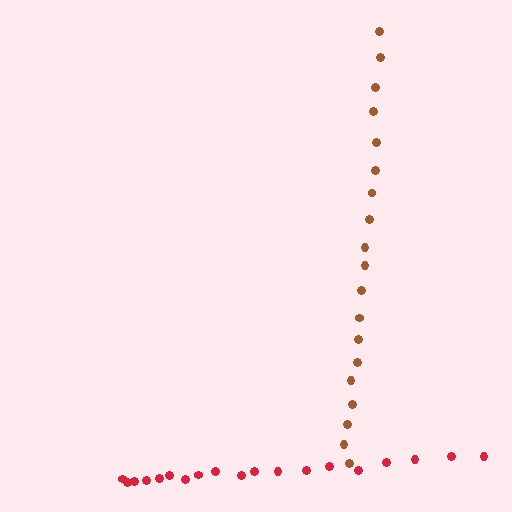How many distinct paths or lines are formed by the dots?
There are 2 distinct paths.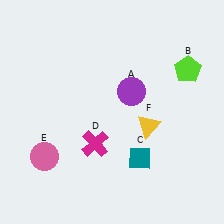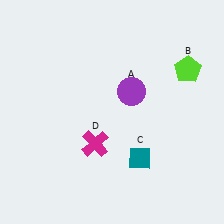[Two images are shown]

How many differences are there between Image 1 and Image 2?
There are 2 differences between the two images.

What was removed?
The yellow triangle (F), the pink circle (E) were removed in Image 2.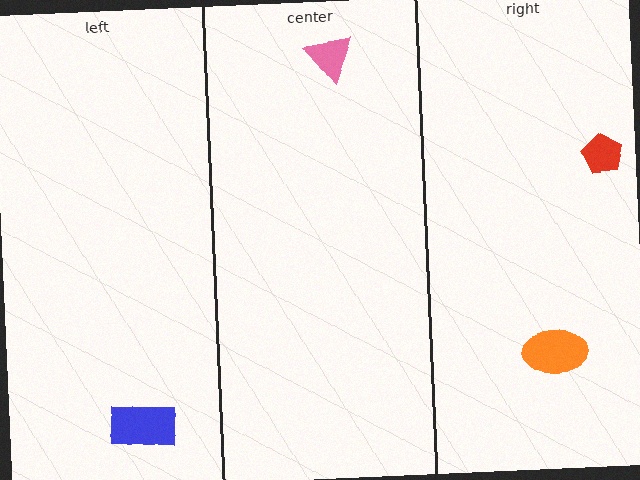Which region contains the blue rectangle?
The left region.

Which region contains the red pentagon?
The right region.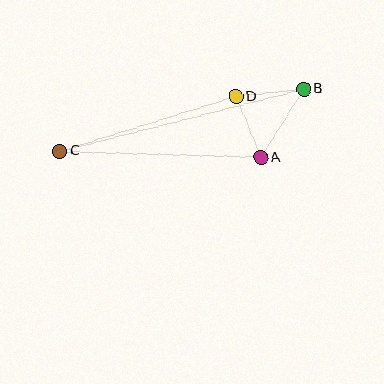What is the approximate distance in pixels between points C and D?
The distance between C and D is approximately 185 pixels.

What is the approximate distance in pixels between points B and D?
The distance between B and D is approximately 68 pixels.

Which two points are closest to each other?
Points A and D are closest to each other.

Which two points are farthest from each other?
Points B and C are farthest from each other.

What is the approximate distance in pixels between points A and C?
The distance between A and C is approximately 201 pixels.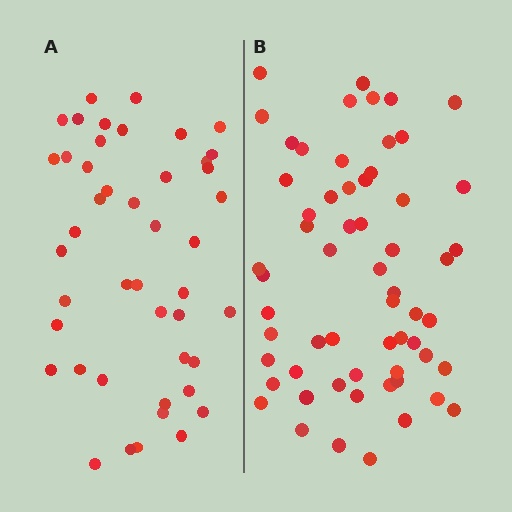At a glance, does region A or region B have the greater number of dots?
Region B (the right region) has more dots.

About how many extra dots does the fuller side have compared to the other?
Region B has approximately 15 more dots than region A.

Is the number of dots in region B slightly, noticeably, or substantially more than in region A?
Region B has noticeably more, but not dramatically so. The ratio is roughly 1.3 to 1.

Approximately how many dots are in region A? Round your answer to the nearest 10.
About 40 dots. (The exact count is 45, which rounds to 40.)